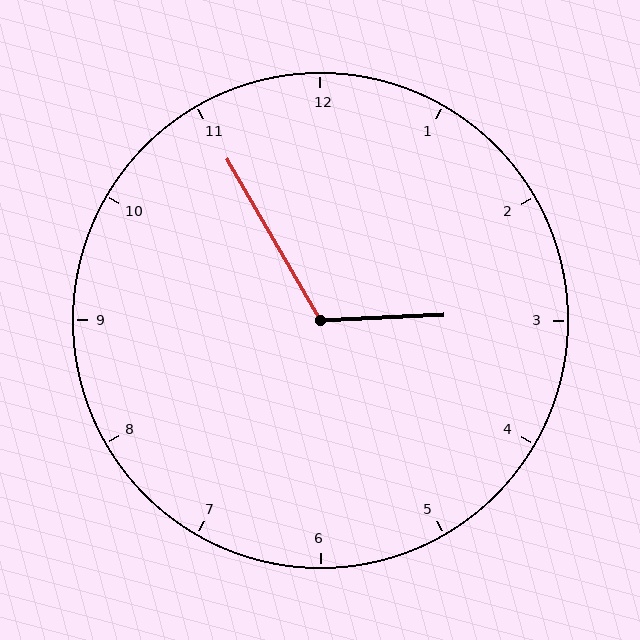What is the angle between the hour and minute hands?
Approximately 118 degrees.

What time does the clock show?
2:55.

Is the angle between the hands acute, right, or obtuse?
It is obtuse.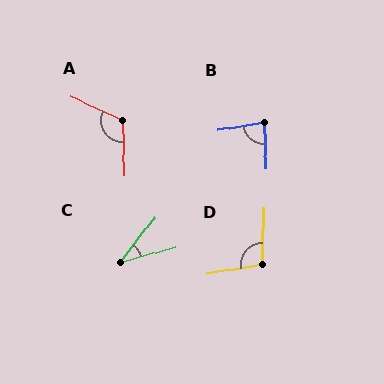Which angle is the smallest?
C, at approximately 36 degrees.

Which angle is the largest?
A, at approximately 117 degrees.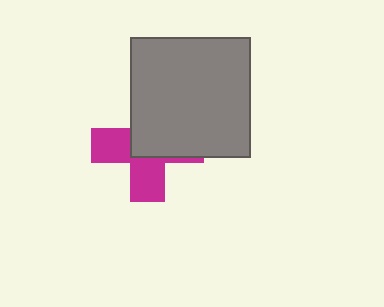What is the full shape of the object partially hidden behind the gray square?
The partially hidden object is a magenta cross.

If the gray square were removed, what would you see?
You would see the complete magenta cross.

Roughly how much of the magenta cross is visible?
About half of it is visible (roughly 47%).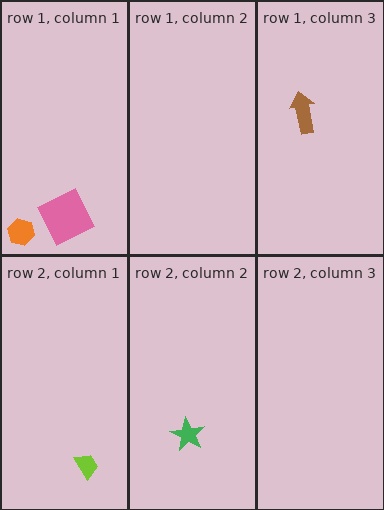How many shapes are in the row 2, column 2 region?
1.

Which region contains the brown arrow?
The row 1, column 3 region.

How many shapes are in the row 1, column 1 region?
2.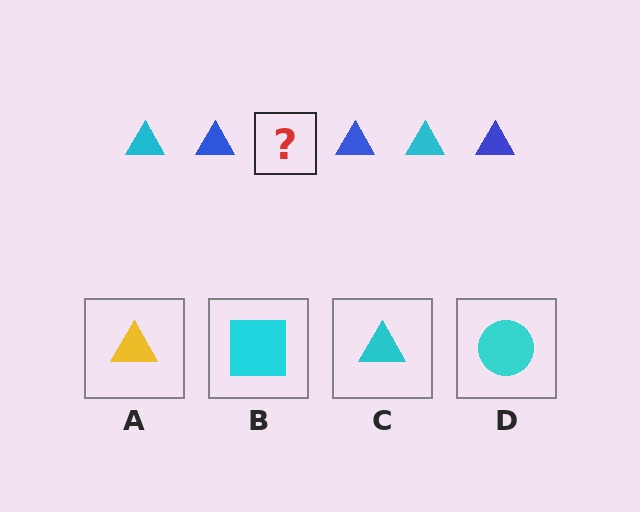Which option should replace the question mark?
Option C.